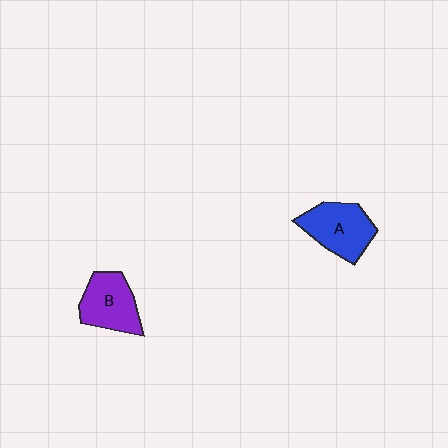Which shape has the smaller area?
Shape B (purple).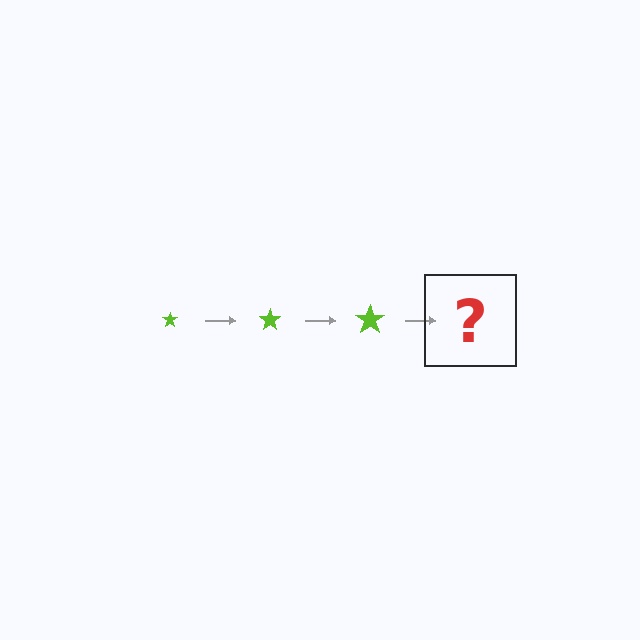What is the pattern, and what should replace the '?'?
The pattern is that the star gets progressively larger each step. The '?' should be a lime star, larger than the previous one.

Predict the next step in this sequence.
The next step is a lime star, larger than the previous one.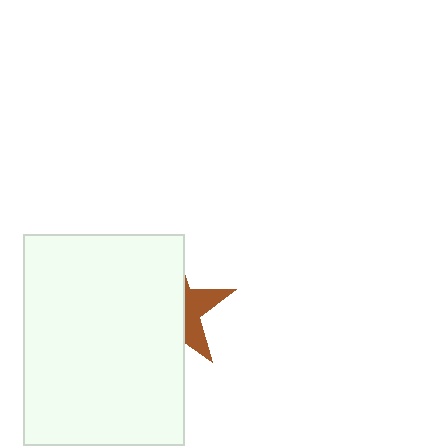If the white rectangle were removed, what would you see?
You would see the complete brown star.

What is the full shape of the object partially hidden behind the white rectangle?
The partially hidden object is a brown star.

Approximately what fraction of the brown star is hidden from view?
Roughly 68% of the brown star is hidden behind the white rectangle.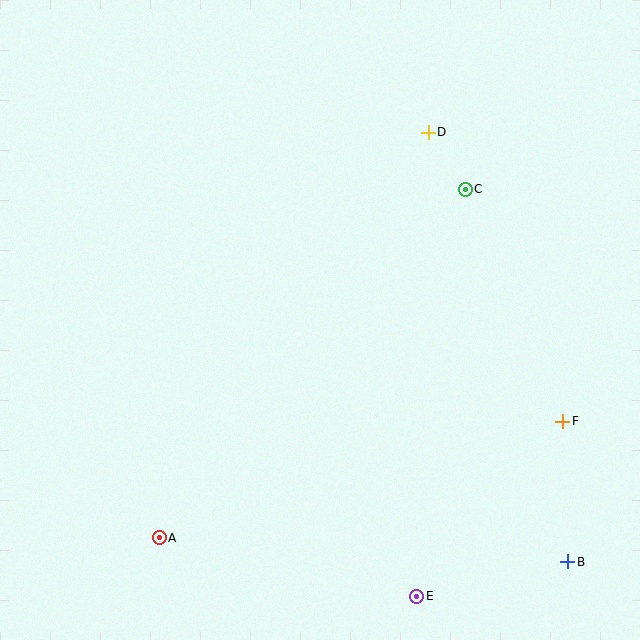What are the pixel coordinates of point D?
Point D is at (428, 132).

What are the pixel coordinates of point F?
Point F is at (563, 421).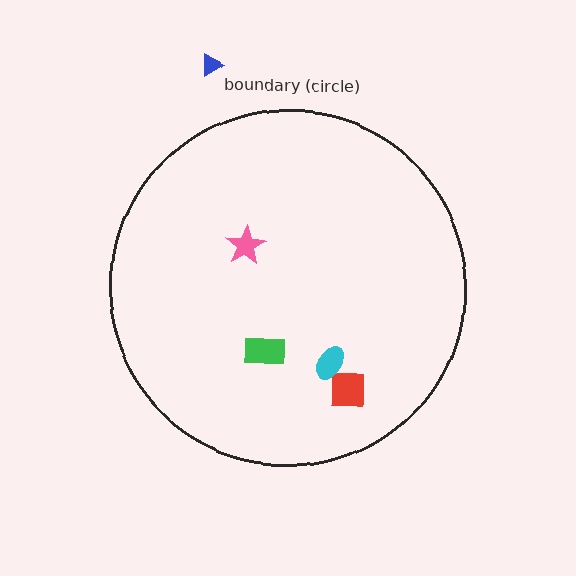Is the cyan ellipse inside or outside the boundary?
Inside.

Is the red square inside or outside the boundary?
Inside.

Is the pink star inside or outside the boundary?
Inside.